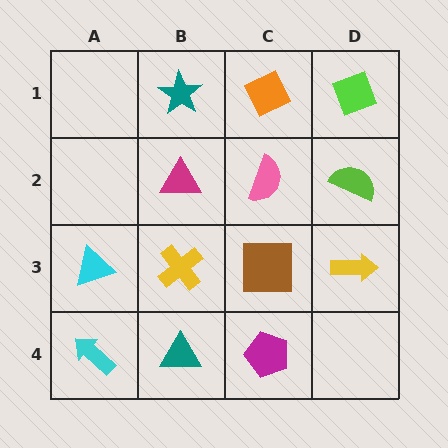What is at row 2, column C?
A pink semicircle.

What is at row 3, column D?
A yellow arrow.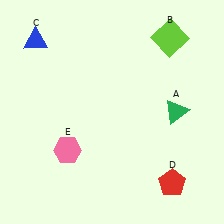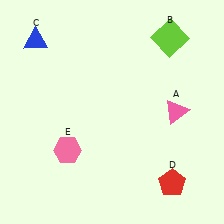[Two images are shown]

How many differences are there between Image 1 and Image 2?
There is 1 difference between the two images.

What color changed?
The triangle (A) changed from green in Image 1 to pink in Image 2.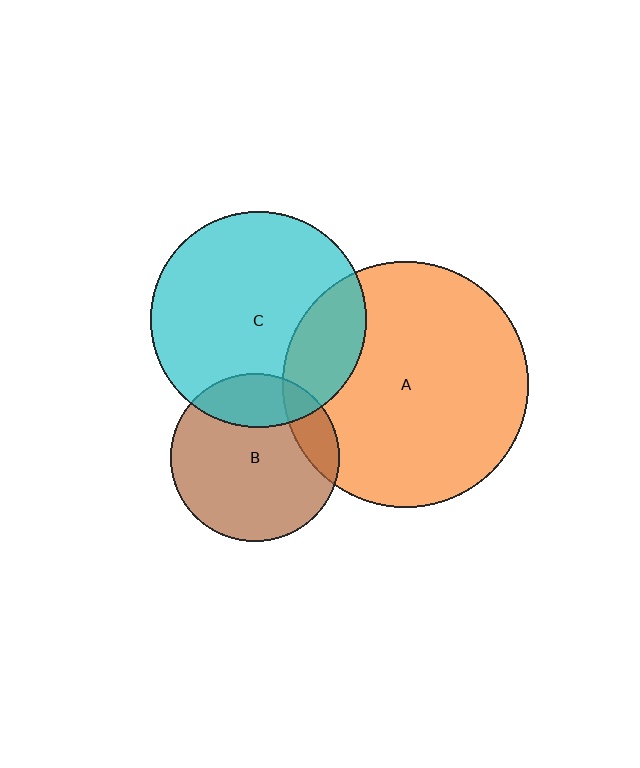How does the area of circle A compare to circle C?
Approximately 1.3 times.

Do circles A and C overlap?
Yes.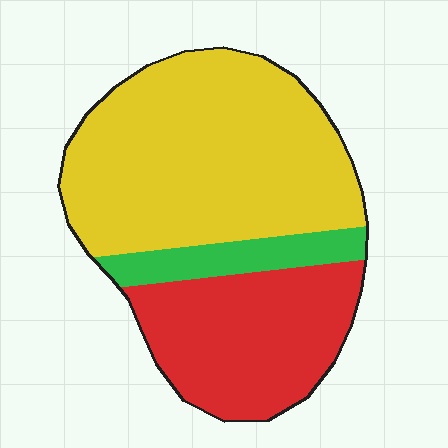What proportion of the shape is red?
Red takes up between a sixth and a third of the shape.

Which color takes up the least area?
Green, at roughly 10%.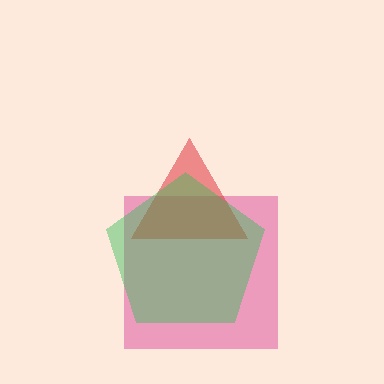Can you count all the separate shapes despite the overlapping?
Yes, there are 3 separate shapes.